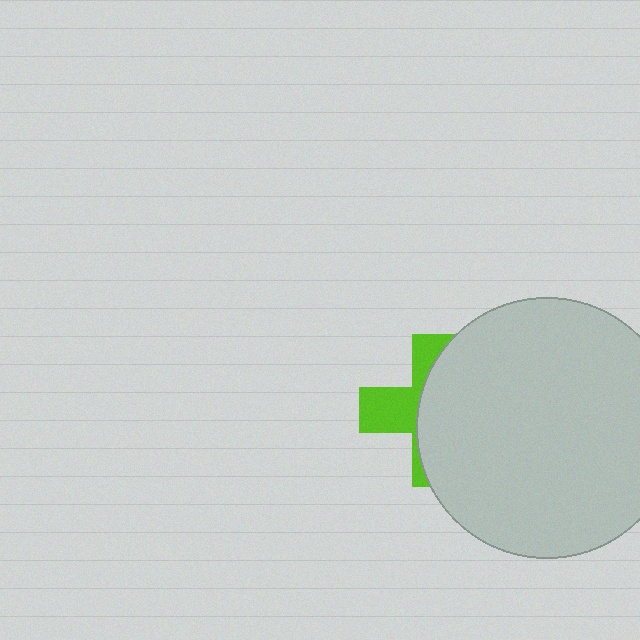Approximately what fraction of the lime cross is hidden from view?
Roughly 62% of the lime cross is hidden behind the light gray circle.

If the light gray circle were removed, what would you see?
You would see the complete lime cross.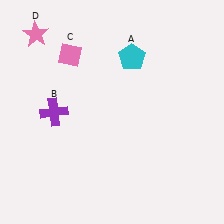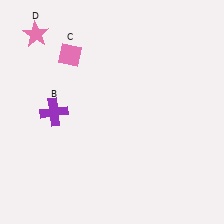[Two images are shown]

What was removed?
The cyan pentagon (A) was removed in Image 2.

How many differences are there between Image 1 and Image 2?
There is 1 difference between the two images.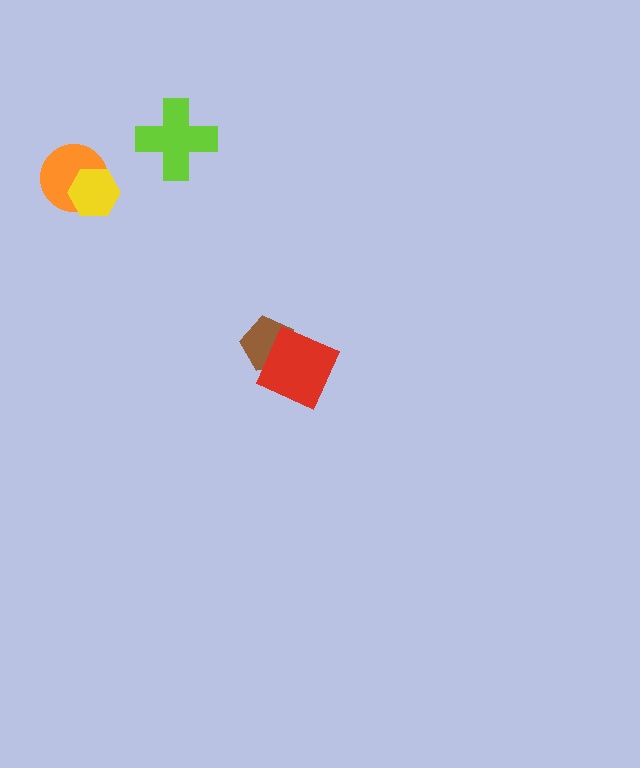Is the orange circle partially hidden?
Yes, it is partially covered by another shape.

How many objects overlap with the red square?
1 object overlaps with the red square.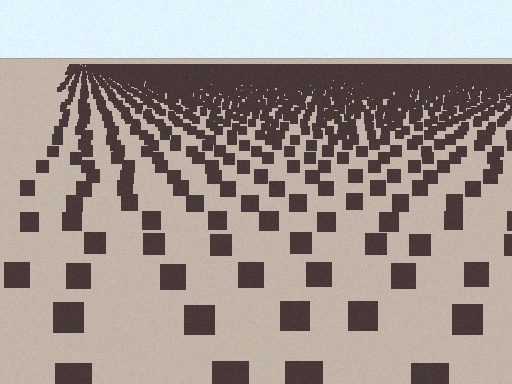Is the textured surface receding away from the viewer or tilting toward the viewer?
The surface is receding away from the viewer. Texture elements get smaller and denser toward the top.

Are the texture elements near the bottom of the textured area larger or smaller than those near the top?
Larger. Near the bottom, elements are closer to the viewer and appear at a bigger on-screen size.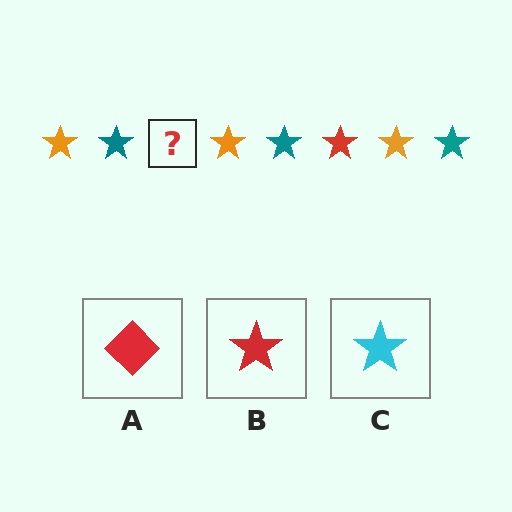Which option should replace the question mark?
Option B.